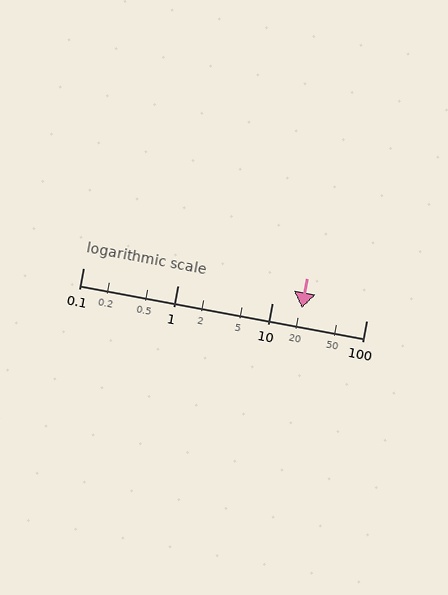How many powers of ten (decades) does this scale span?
The scale spans 3 decades, from 0.1 to 100.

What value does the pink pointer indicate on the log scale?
The pointer indicates approximately 21.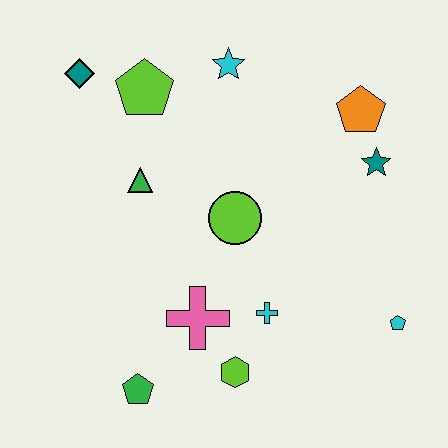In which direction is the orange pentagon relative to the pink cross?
The orange pentagon is above the pink cross.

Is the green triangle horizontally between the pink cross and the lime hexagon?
No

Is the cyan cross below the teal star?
Yes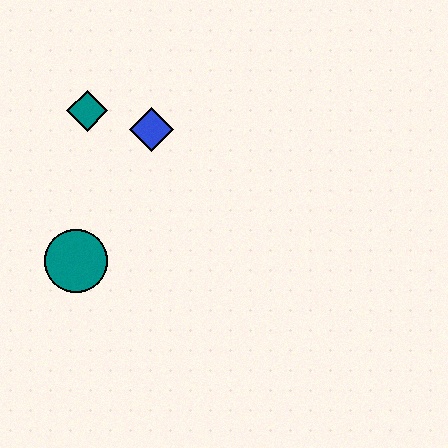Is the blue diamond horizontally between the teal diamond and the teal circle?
No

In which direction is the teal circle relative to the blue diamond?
The teal circle is below the blue diamond.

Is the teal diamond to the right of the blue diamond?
No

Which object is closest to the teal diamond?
The blue diamond is closest to the teal diamond.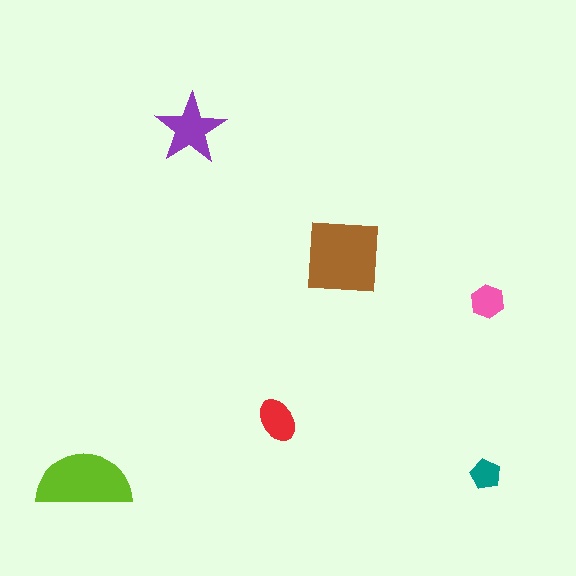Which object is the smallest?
The teal pentagon.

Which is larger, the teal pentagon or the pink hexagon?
The pink hexagon.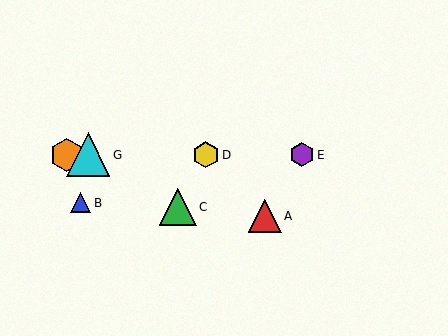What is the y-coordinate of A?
Object A is at y≈216.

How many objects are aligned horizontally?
4 objects (D, E, F, G) are aligned horizontally.